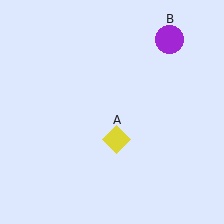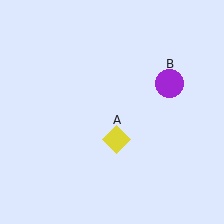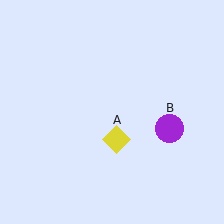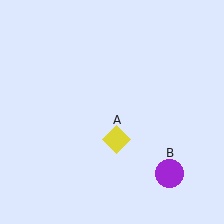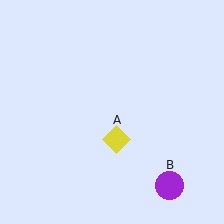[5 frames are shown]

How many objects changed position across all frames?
1 object changed position: purple circle (object B).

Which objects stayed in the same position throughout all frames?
Yellow diamond (object A) remained stationary.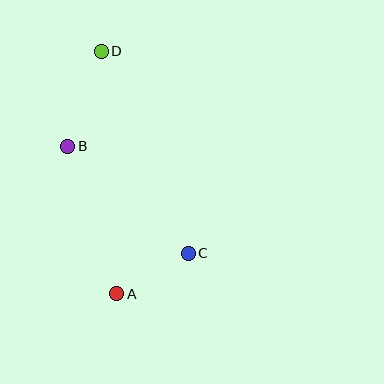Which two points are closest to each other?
Points A and C are closest to each other.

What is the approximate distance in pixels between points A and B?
The distance between A and B is approximately 156 pixels.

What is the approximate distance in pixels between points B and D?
The distance between B and D is approximately 101 pixels.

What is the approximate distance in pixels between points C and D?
The distance between C and D is approximately 220 pixels.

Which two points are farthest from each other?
Points A and D are farthest from each other.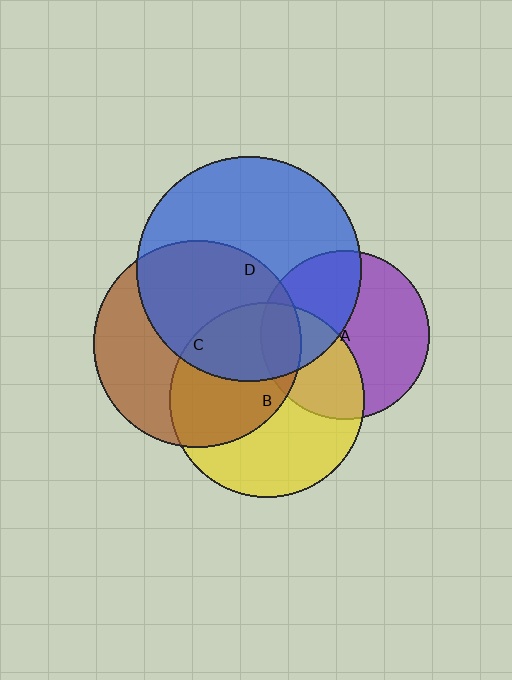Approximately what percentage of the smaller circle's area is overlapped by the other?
Approximately 40%.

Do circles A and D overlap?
Yes.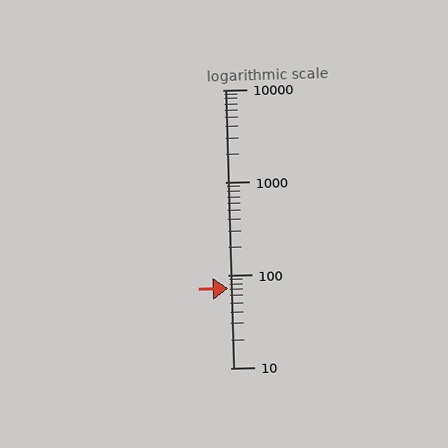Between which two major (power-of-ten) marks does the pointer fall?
The pointer is between 10 and 100.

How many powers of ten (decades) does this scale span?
The scale spans 3 decades, from 10 to 10000.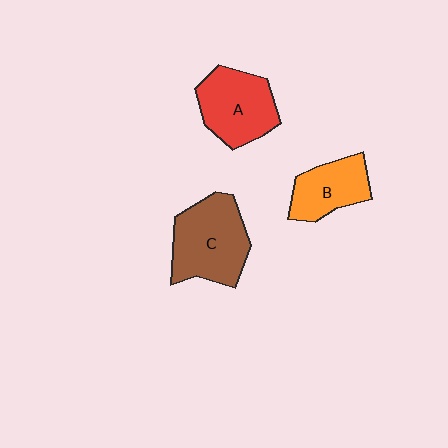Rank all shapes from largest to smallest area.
From largest to smallest: C (brown), A (red), B (orange).